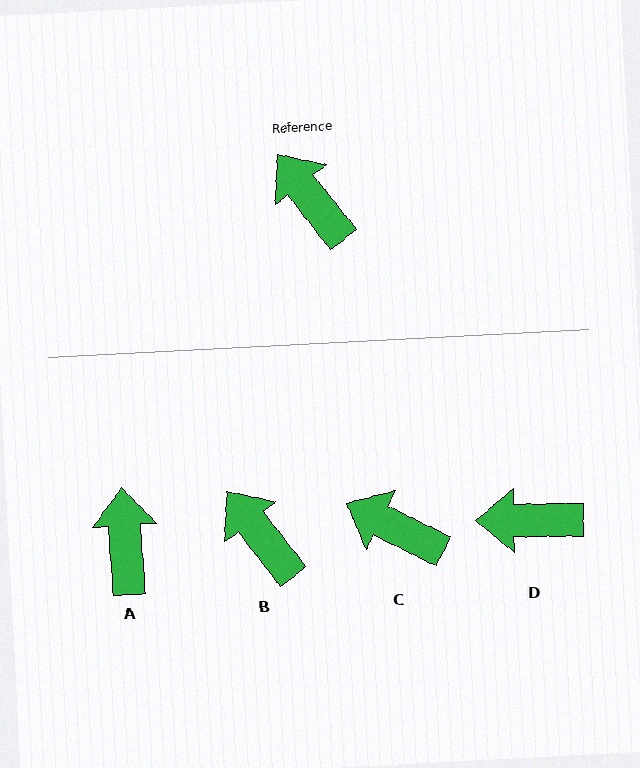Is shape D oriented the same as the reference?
No, it is off by about 53 degrees.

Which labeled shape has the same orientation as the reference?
B.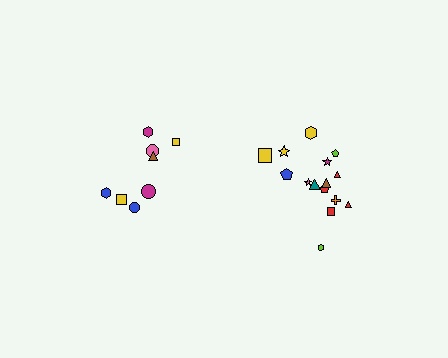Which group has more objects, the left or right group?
The right group.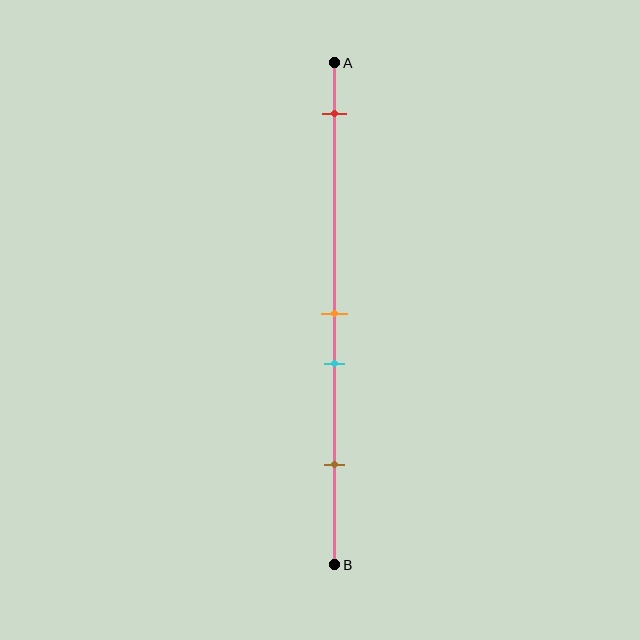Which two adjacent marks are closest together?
The orange and cyan marks are the closest adjacent pair.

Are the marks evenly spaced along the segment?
No, the marks are not evenly spaced.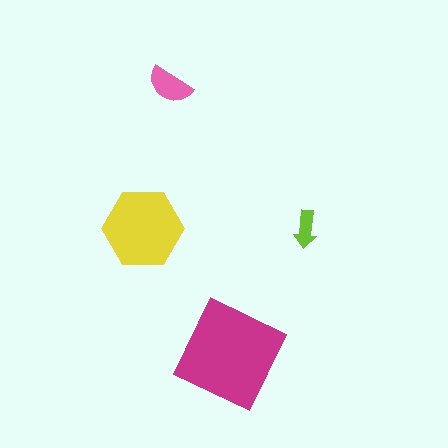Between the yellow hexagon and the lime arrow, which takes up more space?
The yellow hexagon.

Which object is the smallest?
The lime arrow.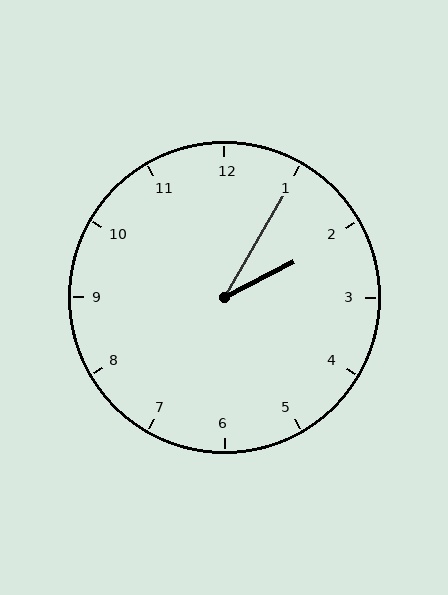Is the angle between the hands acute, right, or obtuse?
It is acute.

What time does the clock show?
2:05.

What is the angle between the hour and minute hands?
Approximately 32 degrees.